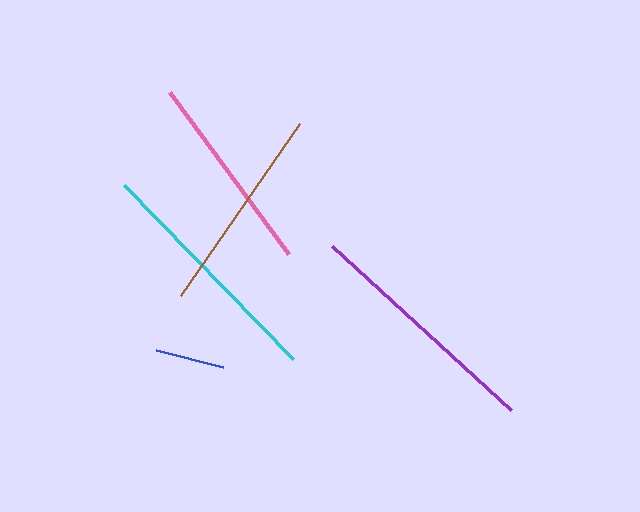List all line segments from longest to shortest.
From longest to shortest: purple, cyan, brown, pink, blue.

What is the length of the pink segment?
The pink segment is approximately 201 pixels long.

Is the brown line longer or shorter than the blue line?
The brown line is longer than the blue line.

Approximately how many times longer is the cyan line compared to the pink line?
The cyan line is approximately 1.2 times the length of the pink line.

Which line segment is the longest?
The purple line is the longest at approximately 243 pixels.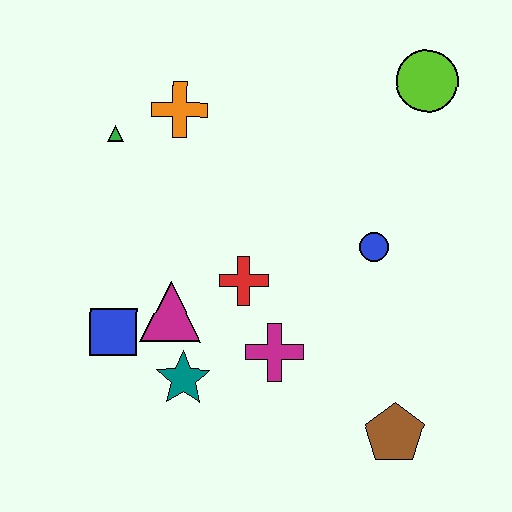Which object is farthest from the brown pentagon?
The green triangle is farthest from the brown pentagon.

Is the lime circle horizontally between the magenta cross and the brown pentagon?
No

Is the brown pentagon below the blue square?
Yes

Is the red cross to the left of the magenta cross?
Yes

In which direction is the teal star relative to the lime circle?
The teal star is below the lime circle.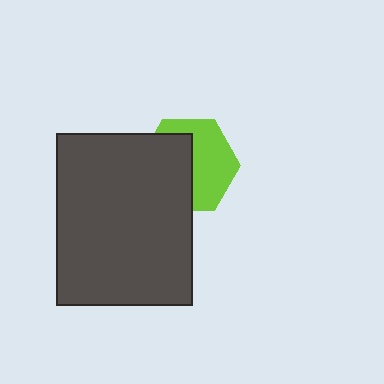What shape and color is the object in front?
The object in front is a dark gray rectangle.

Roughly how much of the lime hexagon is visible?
About half of it is visible (roughly 50%).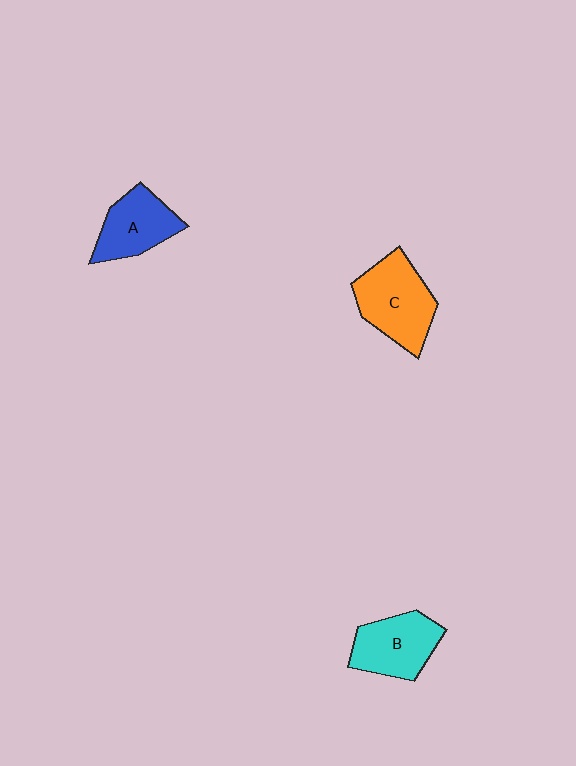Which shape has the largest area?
Shape C (orange).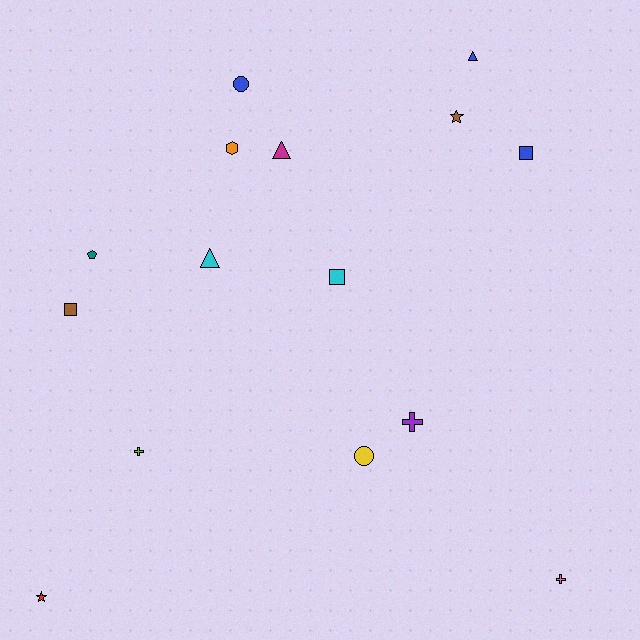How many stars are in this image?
There are 2 stars.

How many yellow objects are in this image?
There is 1 yellow object.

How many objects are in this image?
There are 15 objects.